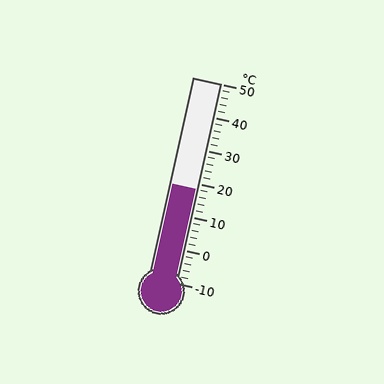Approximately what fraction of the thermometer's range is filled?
The thermometer is filled to approximately 45% of its range.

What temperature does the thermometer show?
The thermometer shows approximately 18°C.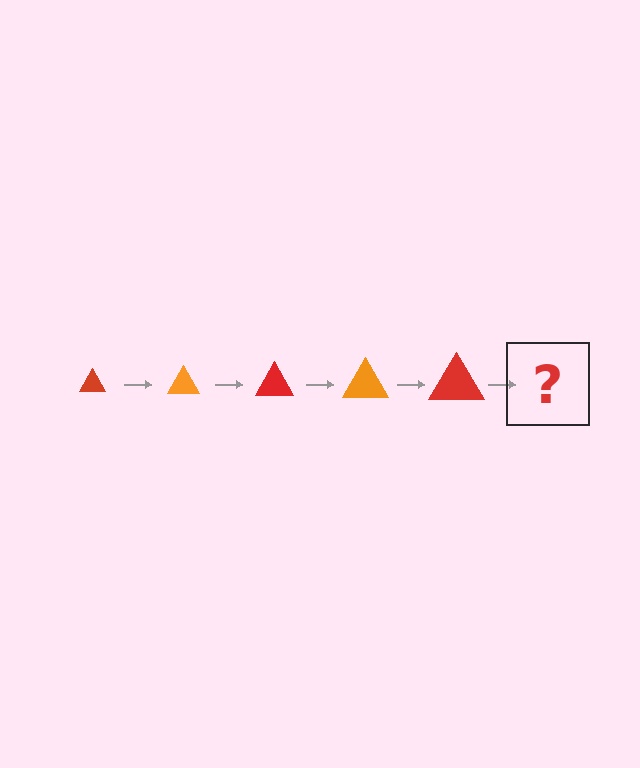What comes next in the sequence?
The next element should be an orange triangle, larger than the previous one.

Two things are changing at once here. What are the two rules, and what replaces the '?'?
The two rules are that the triangle grows larger each step and the color cycles through red and orange. The '?' should be an orange triangle, larger than the previous one.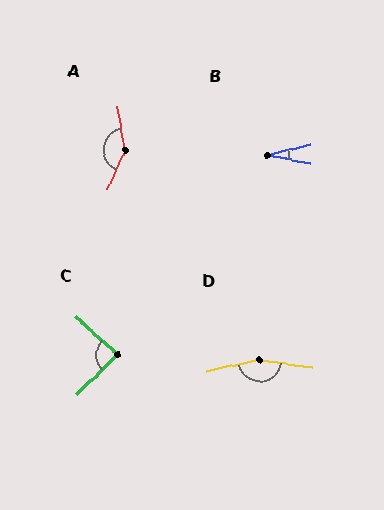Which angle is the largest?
D, at approximately 160 degrees.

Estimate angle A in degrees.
Approximately 146 degrees.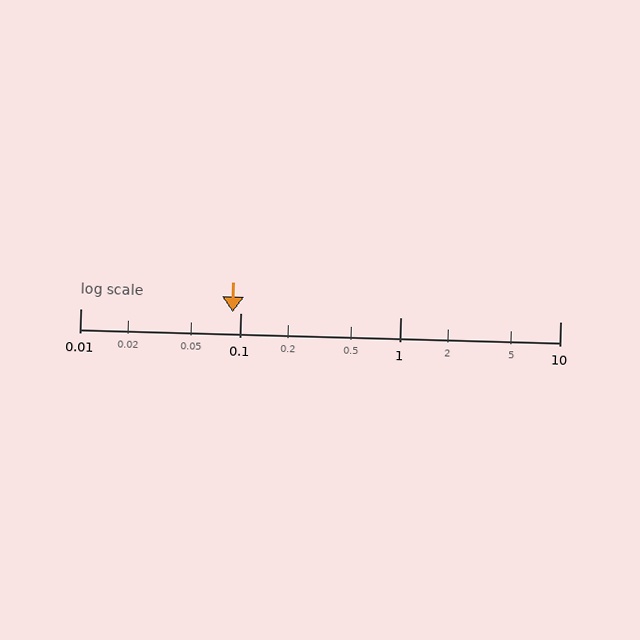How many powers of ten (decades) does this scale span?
The scale spans 3 decades, from 0.01 to 10.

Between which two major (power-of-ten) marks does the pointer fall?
The pointer is between 0.01 and 0.1.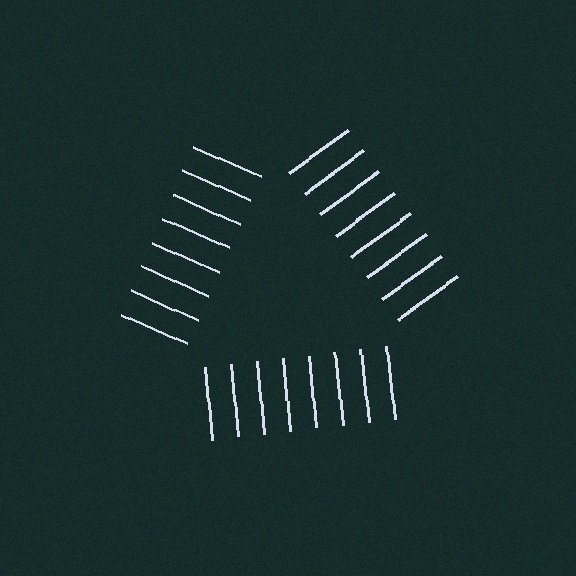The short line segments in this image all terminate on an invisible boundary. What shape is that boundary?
An illusory triangle — the line segments terminate on its edges but no continuous stroke is drawn.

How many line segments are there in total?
24 — 8 along each of the 3 edges.